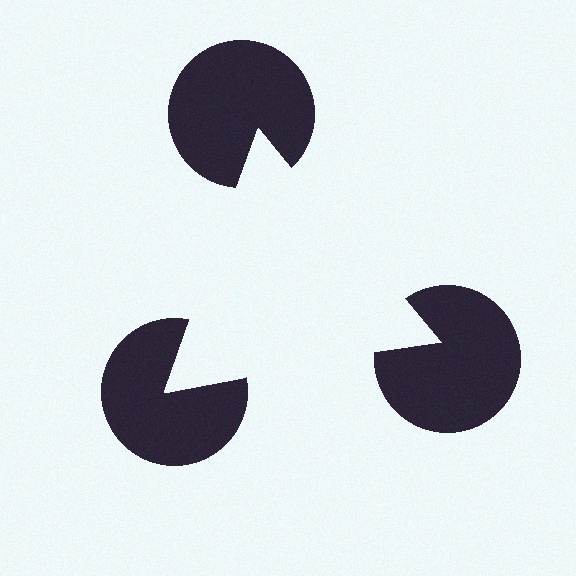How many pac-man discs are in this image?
There are 3 — one at each vertex of the illusory triangle.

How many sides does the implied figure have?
3 sides.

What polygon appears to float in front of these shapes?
An illusory triangle — its edges are inferred from the aligned wedge cuts in the pac-man discs, not physically drawn.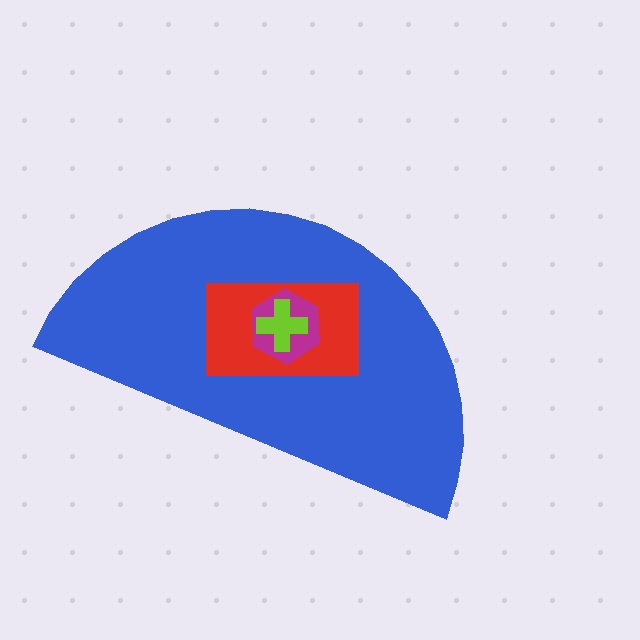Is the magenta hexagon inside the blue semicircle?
Yes.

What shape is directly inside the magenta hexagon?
The lime cross.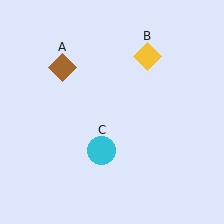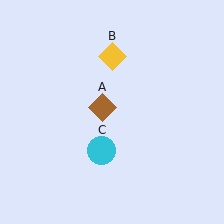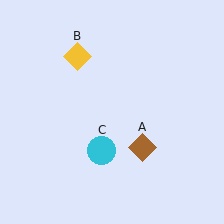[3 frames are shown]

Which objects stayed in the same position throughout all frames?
Cyan circle (object C) remained stationary.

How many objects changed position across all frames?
2 objects changed position: brown diamond (object A), yellow diamond (object B).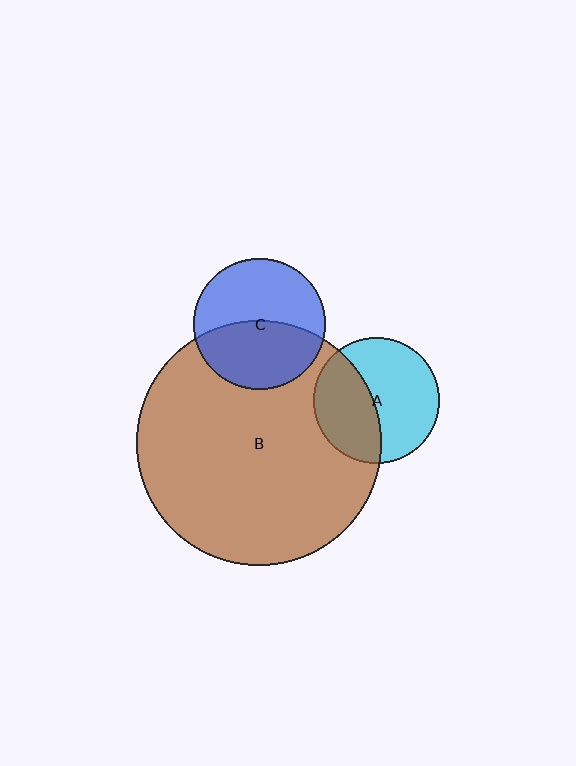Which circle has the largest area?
Circle B (brown).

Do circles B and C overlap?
Yes.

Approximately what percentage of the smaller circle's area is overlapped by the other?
Approximately 45%.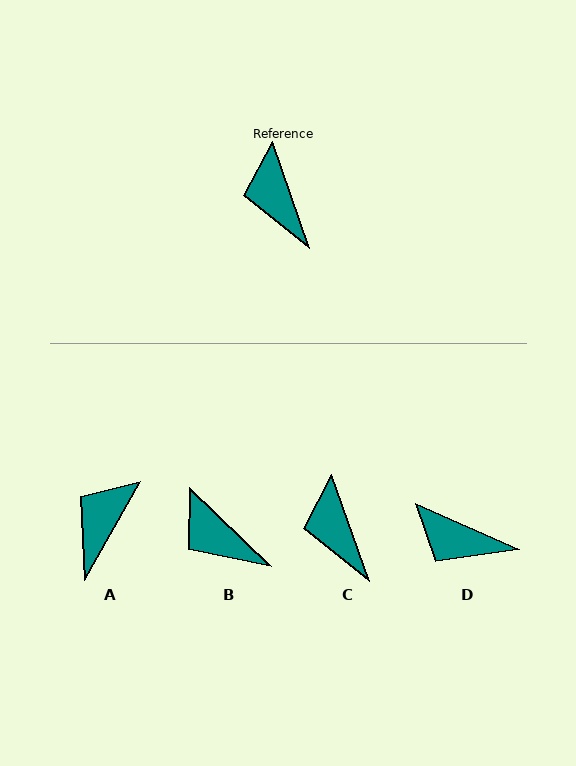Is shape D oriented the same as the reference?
No, it is off by about 47 degrees.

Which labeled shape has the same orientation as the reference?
C.